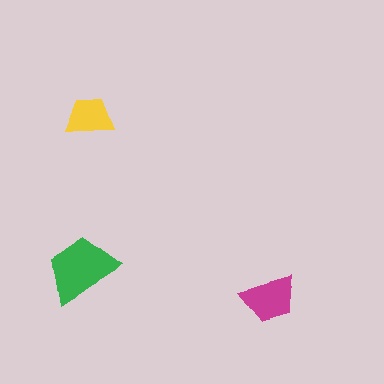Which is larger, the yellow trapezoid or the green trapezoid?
The green one.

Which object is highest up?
The yellow trapezoid is topmost.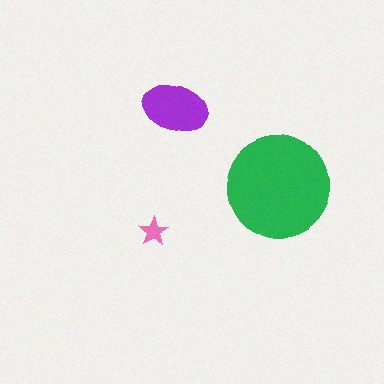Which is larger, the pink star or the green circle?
The green circle.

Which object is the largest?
The green circle.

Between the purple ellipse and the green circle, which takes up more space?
The green circle.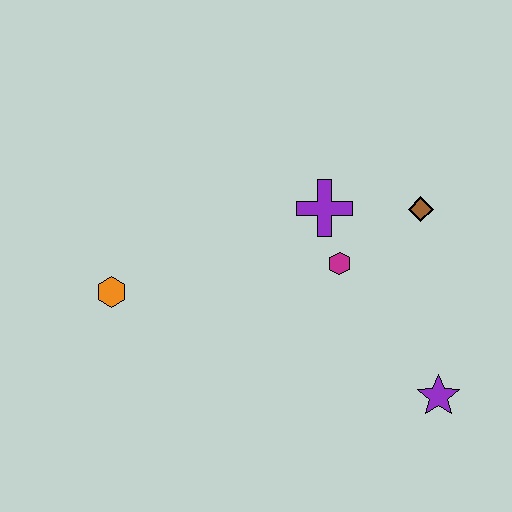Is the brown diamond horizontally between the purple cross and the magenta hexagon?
No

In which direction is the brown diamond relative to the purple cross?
The brown diamond is to the right of the purple cross.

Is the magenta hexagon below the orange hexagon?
No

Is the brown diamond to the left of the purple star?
Yes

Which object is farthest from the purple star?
The orange hexagon is farthest from the purple star.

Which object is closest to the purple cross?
The magenta hexagon is closest to the purple cross.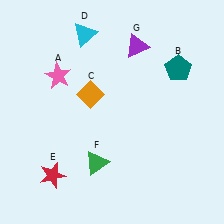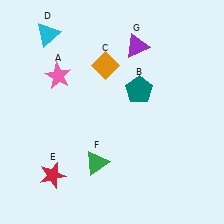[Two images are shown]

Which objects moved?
The objects that moved are: the teal pentagon (B), the orange diamond (C), the cyan triangle (D).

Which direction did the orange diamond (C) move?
The orange diamond (C) moved up.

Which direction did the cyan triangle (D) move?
The cyan triangle (D) moved left.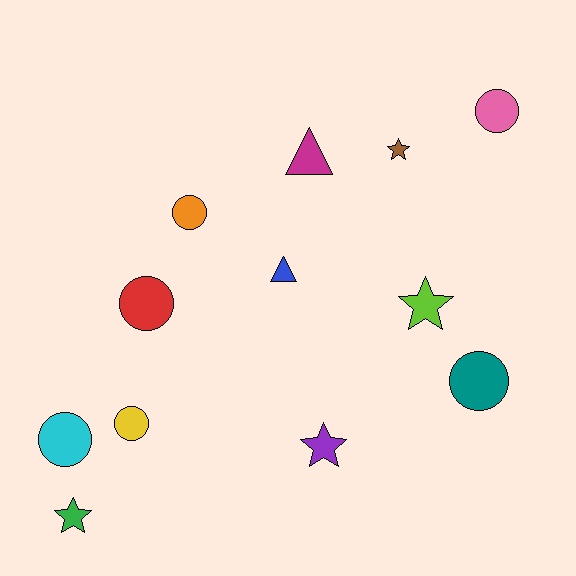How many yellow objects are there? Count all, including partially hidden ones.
There is 1 yellow object.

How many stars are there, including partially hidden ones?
There are 4 stars.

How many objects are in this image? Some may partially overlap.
There are 12 objects.